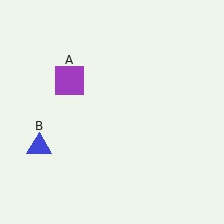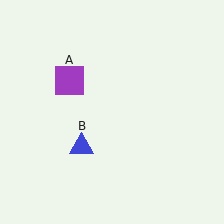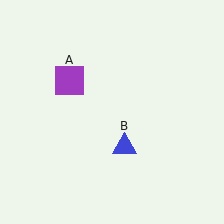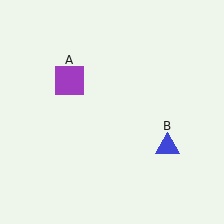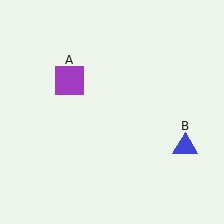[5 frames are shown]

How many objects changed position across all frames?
1 object changed position: blue triangle (object B).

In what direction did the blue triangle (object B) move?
The blue triangle (object B) moved right.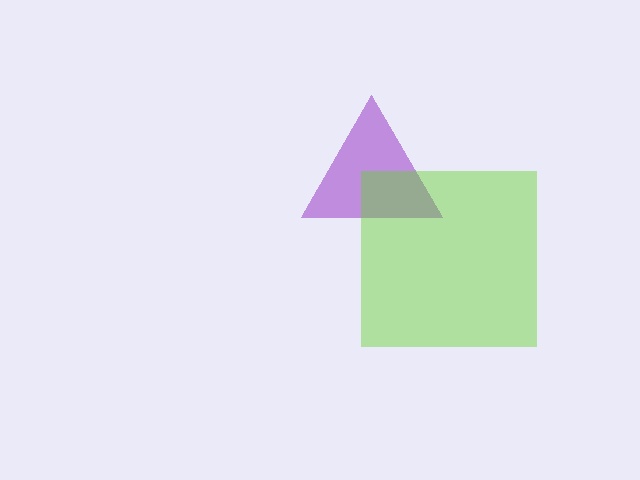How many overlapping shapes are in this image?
There are 2 overlapping shapes in the image.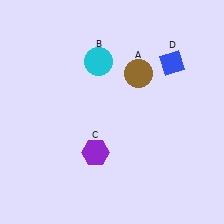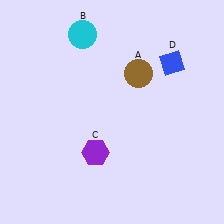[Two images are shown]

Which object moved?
The cyan circle (B) moved up.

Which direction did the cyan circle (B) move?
The cyan circle (B) moved up.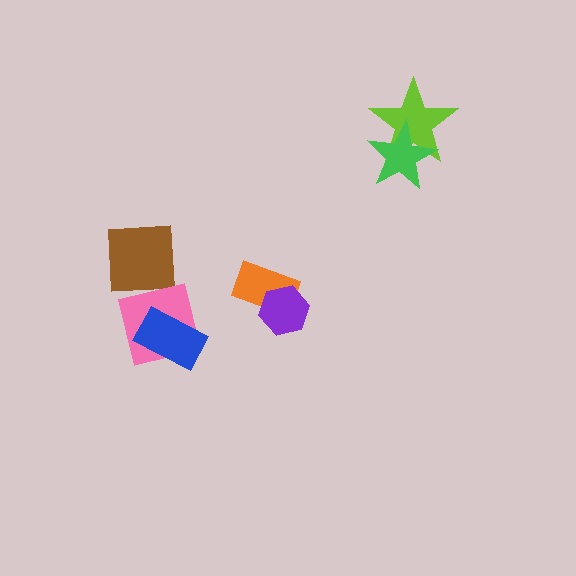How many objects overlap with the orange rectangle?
1 object overlaps with the orange rectangle.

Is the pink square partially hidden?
Yes, it is partially covered by another shape.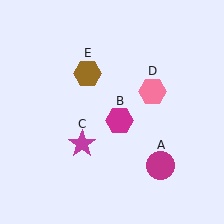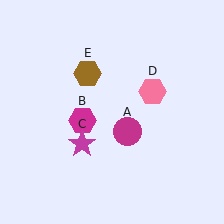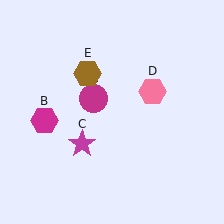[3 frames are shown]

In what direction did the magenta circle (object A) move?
The magenta circle (object A) moved up and to the left.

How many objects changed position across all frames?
2 objects changed position: magenta circle (object A), magenta hexagon (object B).